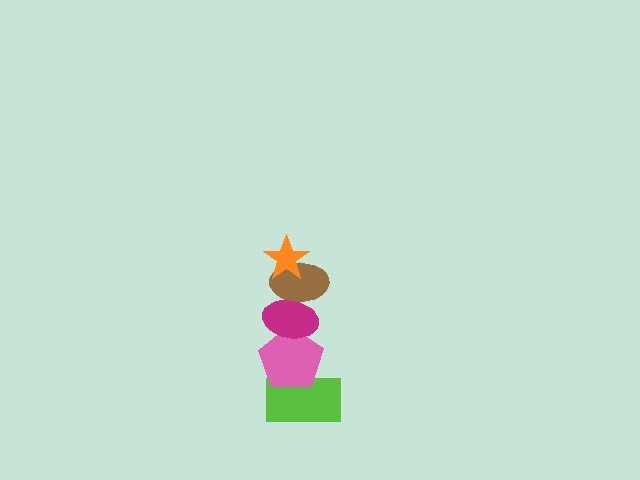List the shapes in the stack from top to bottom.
From top to bottom: the orange star, the brown ellipse, the magenta ellipse, the pink pentagon, the lime rectangle.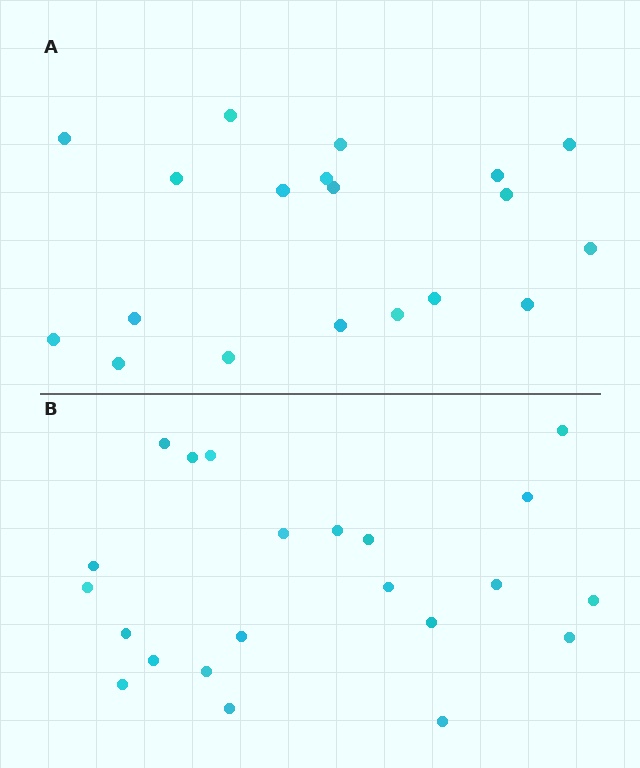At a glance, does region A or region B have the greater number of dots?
Region B (the bottom region) has more dots.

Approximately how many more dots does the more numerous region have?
Region B has just a few more — roughly 2 or 3 more dots than region A.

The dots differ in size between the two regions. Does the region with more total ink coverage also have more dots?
No. Region A has more total ink coverage because its dots are larger, but region B actually contains more individual dots. Total area can be misleading — the number of items is what matters here.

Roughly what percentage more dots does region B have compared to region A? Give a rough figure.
About 15% more.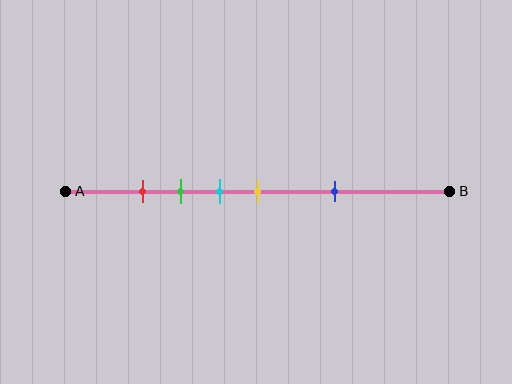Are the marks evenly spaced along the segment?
No, the marks are not evenly spaced.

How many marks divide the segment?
There are 5 marks dividing the segment.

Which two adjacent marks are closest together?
The red and green marks are the closest adjacent pair.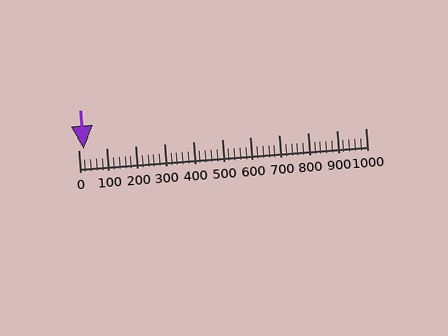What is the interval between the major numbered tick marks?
The major tick marks are spaced 100 units apart.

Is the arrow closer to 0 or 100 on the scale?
The arrow is closer to 0.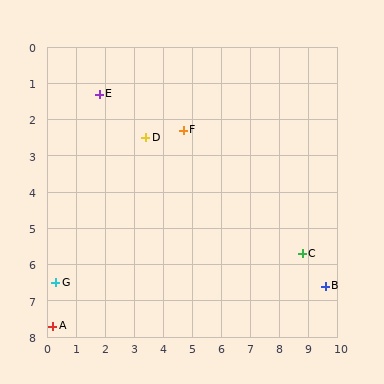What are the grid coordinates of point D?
Point D is at approximately (3.4, 2.5).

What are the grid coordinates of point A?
Point A is at approximately (0.2, 7.7).